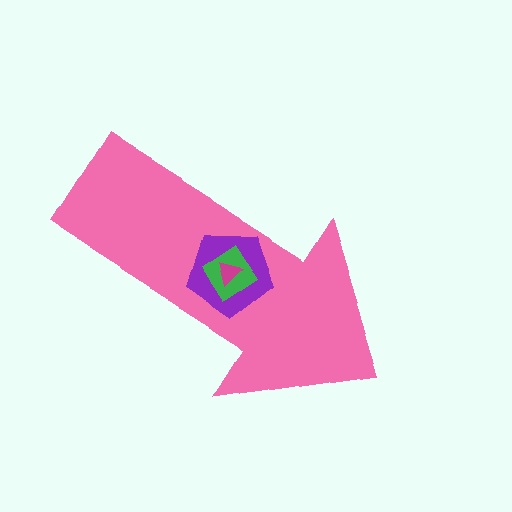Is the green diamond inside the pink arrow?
Yes.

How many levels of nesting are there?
4.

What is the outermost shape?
The pink arrow.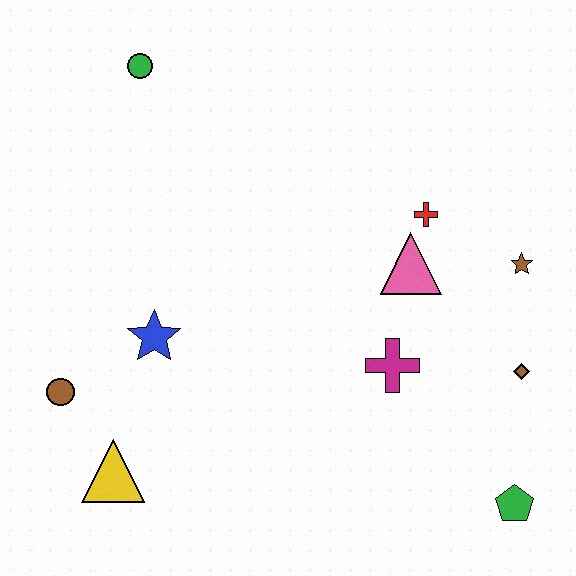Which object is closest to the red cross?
The pink triangle is closest to the red cross.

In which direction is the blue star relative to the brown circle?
The blue star is to the right of the brown circle.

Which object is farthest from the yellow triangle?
The brown star is farthest from the yellow triangle.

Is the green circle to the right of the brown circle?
Yes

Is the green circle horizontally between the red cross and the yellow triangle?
Yes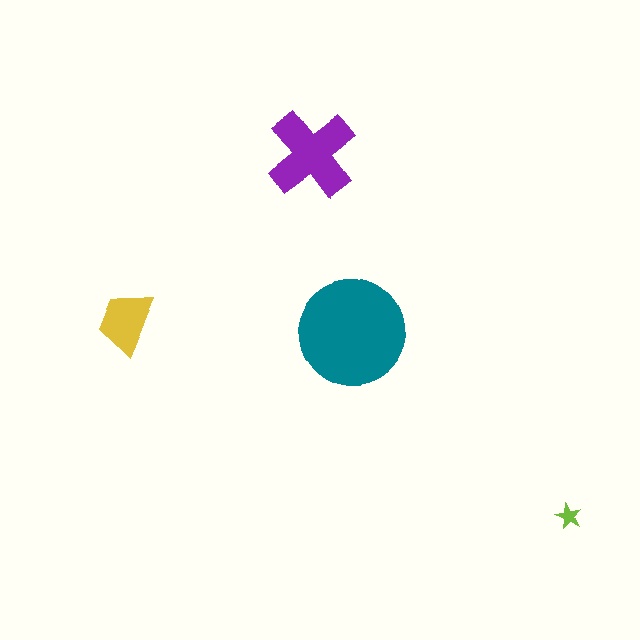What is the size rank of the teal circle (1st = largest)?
1st.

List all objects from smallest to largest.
The lime star, the yellow trapezoid, the purple cross, the teal circle.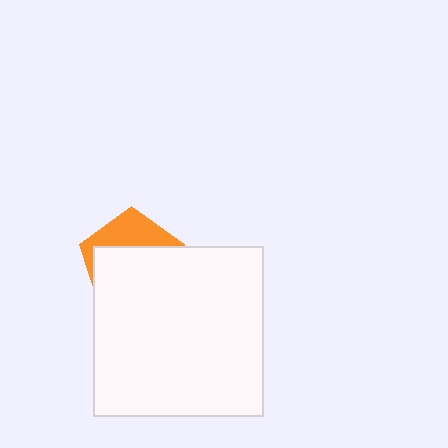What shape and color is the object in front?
The object in front is a white square.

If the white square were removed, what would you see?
You would see the complete orange pentagon.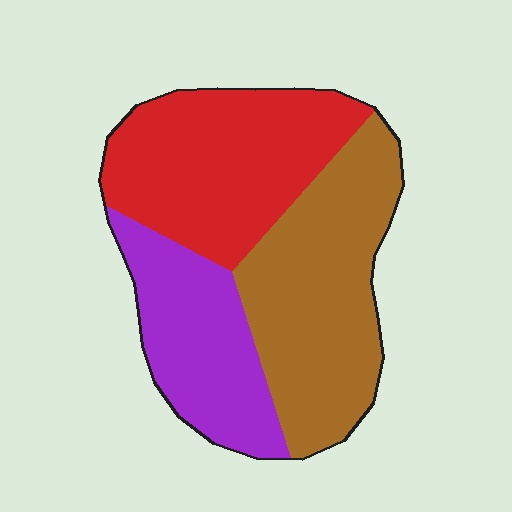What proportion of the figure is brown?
Brown takes up about three eighths (3/8) of the figure.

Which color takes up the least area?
Purple, at roughly 25%.